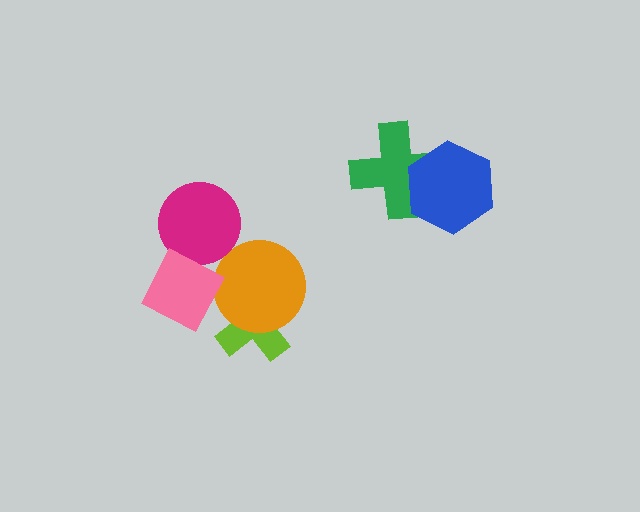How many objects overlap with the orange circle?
1 object overlaps with the orange circle.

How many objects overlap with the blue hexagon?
1 object overlaps with the blue hexagon.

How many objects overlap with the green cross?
1 object overlaps with the green cross.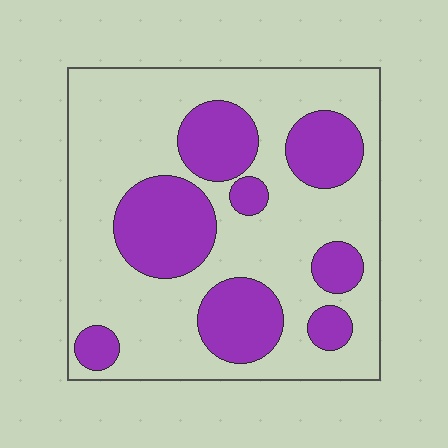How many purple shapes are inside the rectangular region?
8.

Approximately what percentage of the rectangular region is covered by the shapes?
Approximately 30%.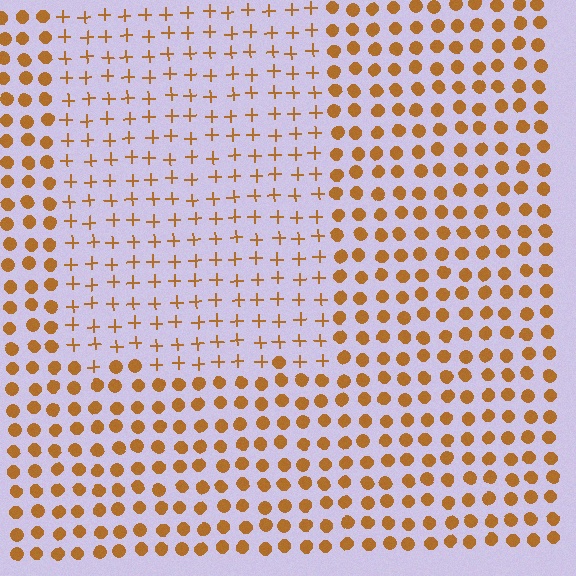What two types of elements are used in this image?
The image uses plus signs inside the rectangle region and circles outside it.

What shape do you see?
I see a rectangle.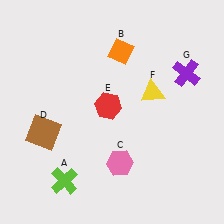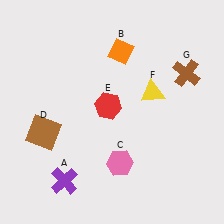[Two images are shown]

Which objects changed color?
A changed from lime to purple. G changed from purple to brown.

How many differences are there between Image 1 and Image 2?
There are 2 differences between the two images.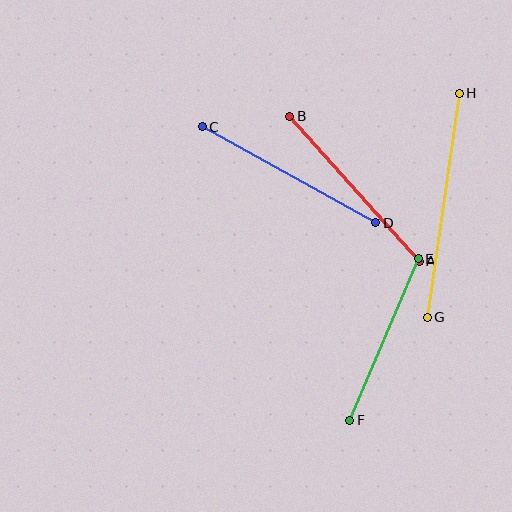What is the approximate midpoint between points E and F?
The midpoint is at approximately (384, 340) pixels.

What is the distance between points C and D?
The distance is approximately 198 pixels.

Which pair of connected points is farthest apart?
Points G and H are farthest apart.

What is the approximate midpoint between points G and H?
The midpoint is at approximately (443, 205) pixels.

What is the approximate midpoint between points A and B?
The midpoint is at approximately (354, 189) pixels.